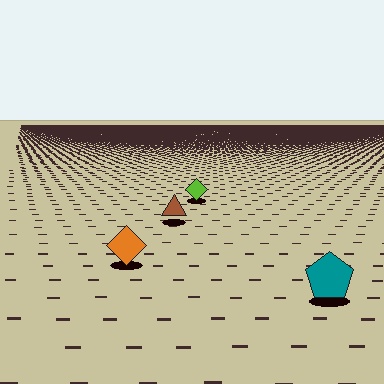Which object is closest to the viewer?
The teal pentagon is closest. The texture marks near it are larger and more spread out.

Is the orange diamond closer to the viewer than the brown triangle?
Yes. The orange diamond is closer — you can tell from the texture gradient: the ground texture is coarser near it.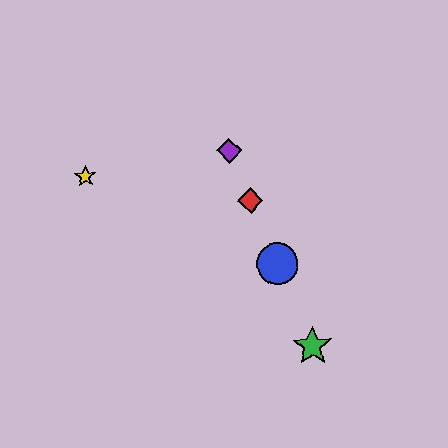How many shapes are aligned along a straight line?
4 shapes (the red diamond, the blue circle, the green star, the purple diamond) are aligned along a straight line.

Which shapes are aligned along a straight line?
The red diamond, the blue circle, the green star, the purple diamond are aligned along a straight line.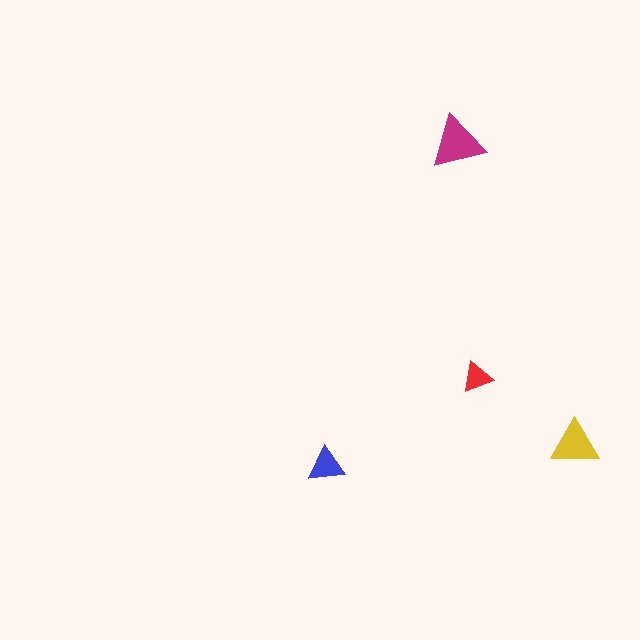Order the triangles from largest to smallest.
the magenta one, the yellow one, the blue one, the red one.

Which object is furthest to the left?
The blue triangle is leftmost.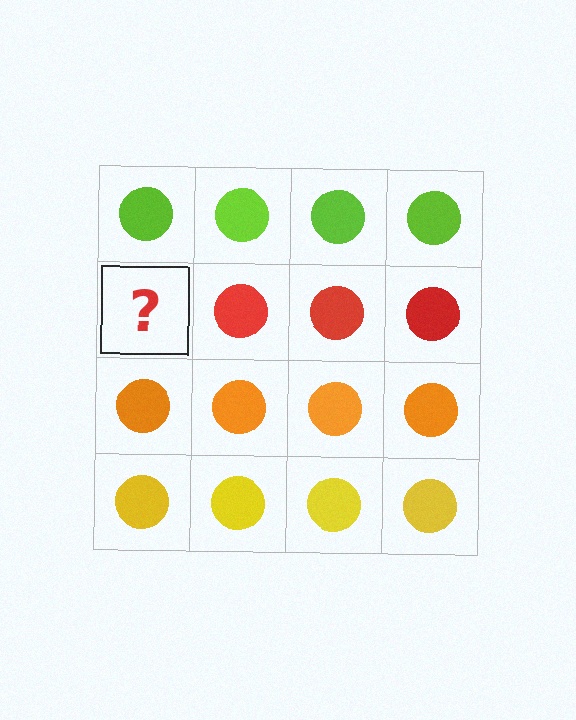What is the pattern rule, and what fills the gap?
The rule is that each row has a consistent color. The gap should be filled with a red circle.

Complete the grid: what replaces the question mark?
The question mark should be replaced with a red circle.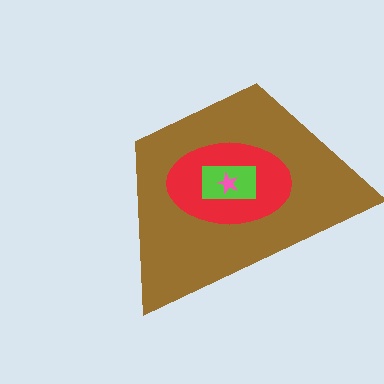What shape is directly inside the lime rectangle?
The pink star.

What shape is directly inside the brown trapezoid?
The red ellipse.